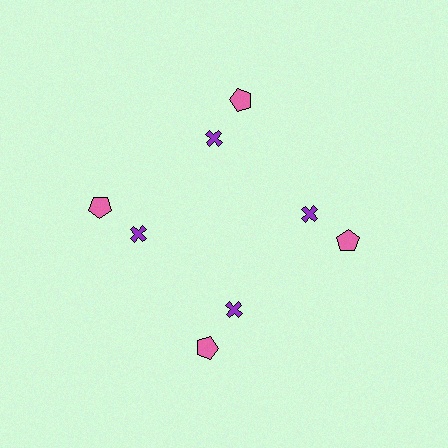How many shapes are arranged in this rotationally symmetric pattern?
There are 8 shapes, arranged in 4 groups of 2.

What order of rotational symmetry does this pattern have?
This pattern has 4-fold rotational symmetry.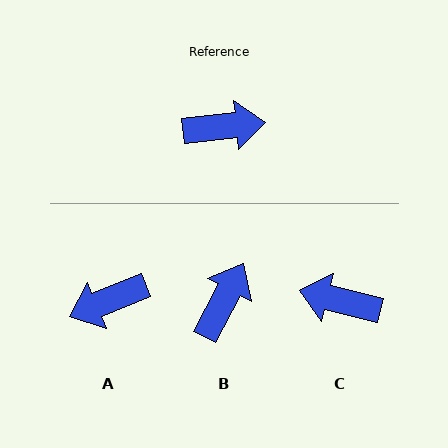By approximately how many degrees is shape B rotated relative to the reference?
Approximately 56 degrees counter-clockwise.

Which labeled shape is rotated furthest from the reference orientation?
A, about 164 degrees away.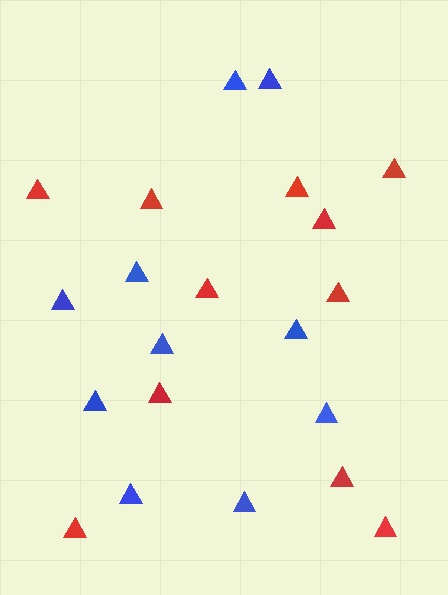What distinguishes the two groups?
There are 2 groups: one group of blue triangles (10) and one group of red triangles (11).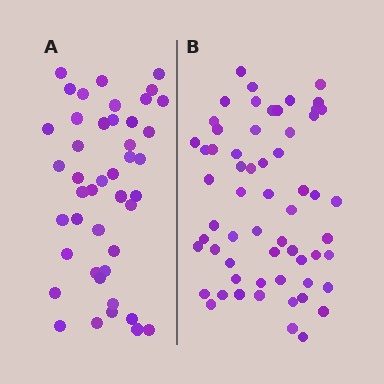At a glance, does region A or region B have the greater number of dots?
Region B (the right region) has more dots.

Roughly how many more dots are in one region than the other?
Region B has approximately 15 more dots than region A.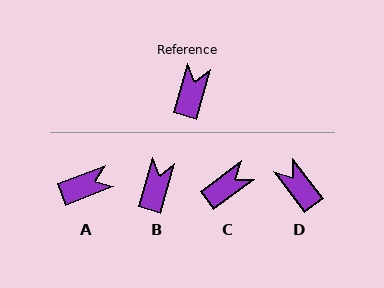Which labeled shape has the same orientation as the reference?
B.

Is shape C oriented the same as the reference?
No, it is off by about 37 degrees.